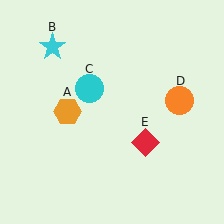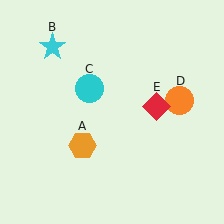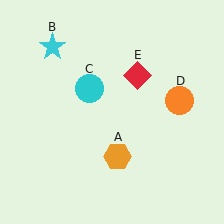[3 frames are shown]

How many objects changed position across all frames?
2 objects changed position: orange hexagon (object A), red diamond (object E).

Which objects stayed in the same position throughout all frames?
Cyan star (object B) and cyan circle (object C) and orange circle (object D) remained stationary.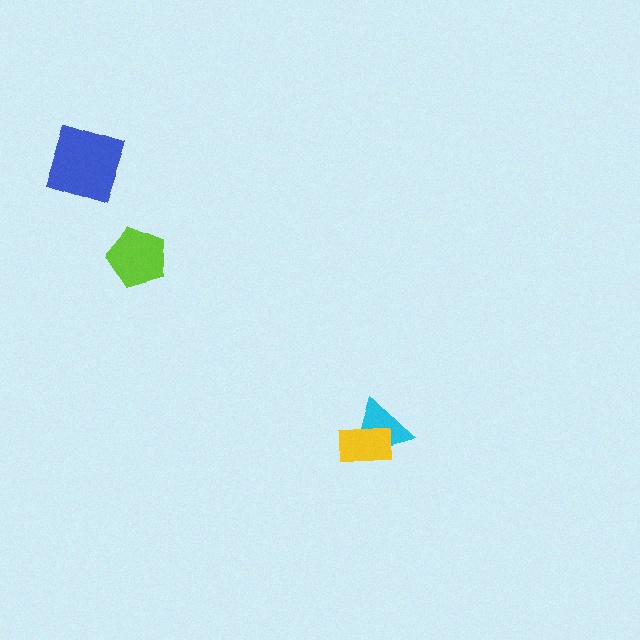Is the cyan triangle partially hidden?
Yes, it is partially covered by another shape.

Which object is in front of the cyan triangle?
The yellow rectangle is in front of the cyan triangle.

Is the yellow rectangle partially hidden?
No, no other shape covers it.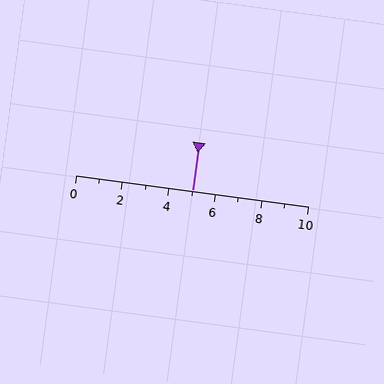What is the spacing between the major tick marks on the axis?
The major ticks are spaced 2 apart.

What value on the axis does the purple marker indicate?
The marker indicates approximately 5.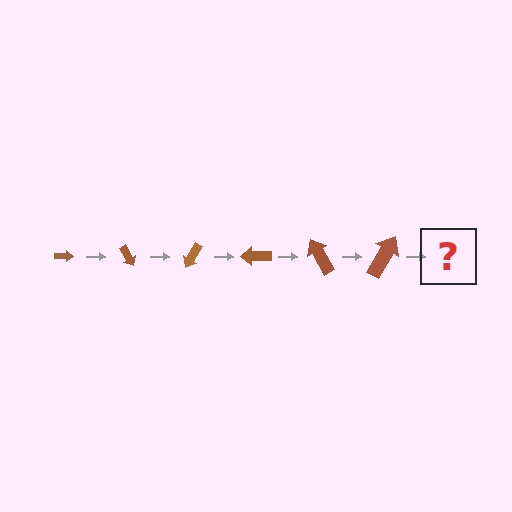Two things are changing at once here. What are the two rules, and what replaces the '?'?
The two rules are that the arrow grows larger each step and it rotates 60 degrees each step. The '?' should be an arrow, larger than the previous one and rotated 360 degrees from the start.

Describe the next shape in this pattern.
It should be an arrow, larger than the previous one and rotated 360 degrees from the start.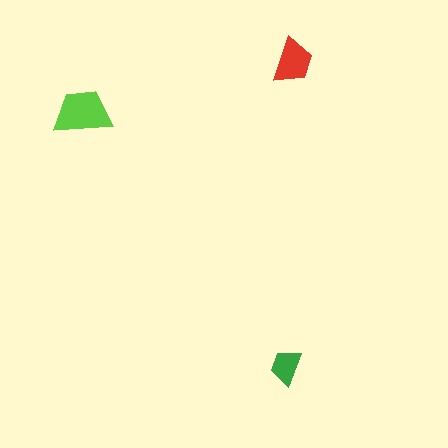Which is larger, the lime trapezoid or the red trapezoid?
The lime one.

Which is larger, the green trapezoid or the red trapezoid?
The red one.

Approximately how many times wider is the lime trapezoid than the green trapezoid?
About 1.5 times wider.